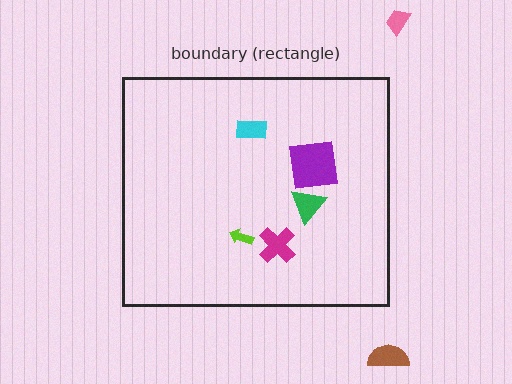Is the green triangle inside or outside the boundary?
Inside.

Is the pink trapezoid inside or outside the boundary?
Outside.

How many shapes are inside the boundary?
5 inside, 2 outside.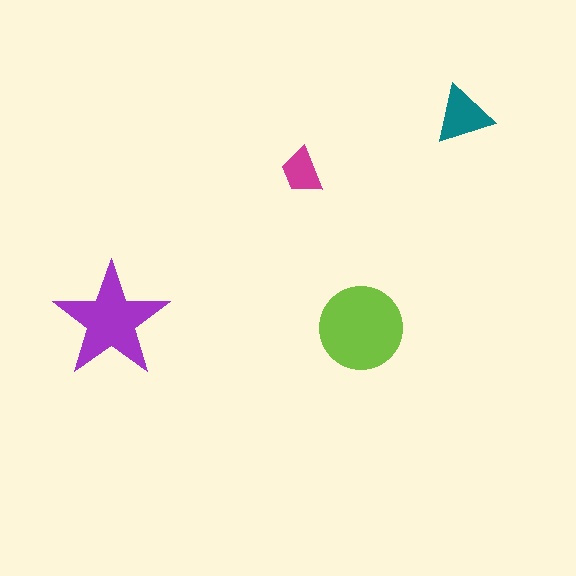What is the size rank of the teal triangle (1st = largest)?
3rd.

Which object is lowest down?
The lime circle is bottommost.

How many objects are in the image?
There are 4 objects in the image.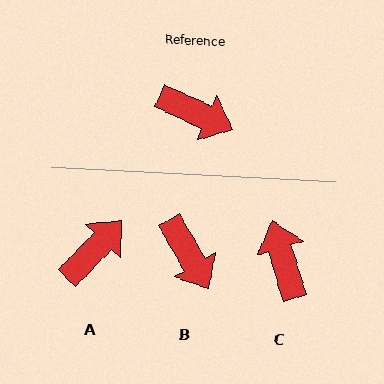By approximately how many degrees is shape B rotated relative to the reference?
Approximately 35 degrees clockwise.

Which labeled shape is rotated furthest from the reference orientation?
C, about 131 degrees away.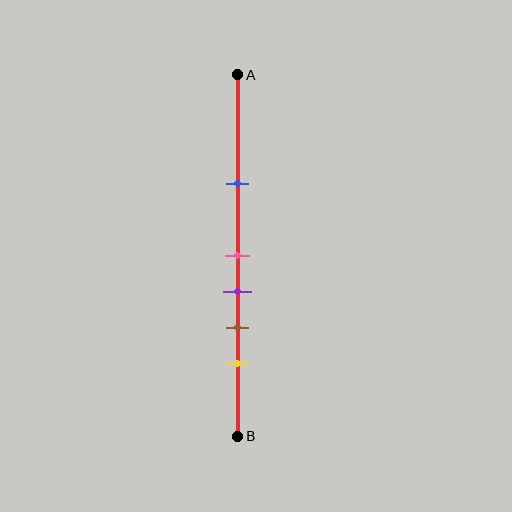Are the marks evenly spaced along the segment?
No, the marks are not evenly spaced.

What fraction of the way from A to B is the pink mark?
The pink mark is approximately 50% (0.5) of the way from A to B.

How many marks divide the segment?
There are 5 marks dividing the segment.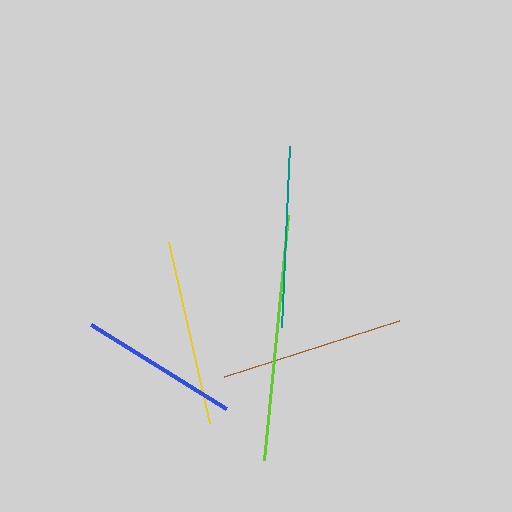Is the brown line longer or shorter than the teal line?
The brown line is longer than the teal line.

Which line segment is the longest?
The lime line is the longest at approximately 246 pixels.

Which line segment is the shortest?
The blue line is the shortest at approximately 159 pixels.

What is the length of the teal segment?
The teal segment is approximately 182 pixels long.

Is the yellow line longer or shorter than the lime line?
The lime line is longer than the yellow line.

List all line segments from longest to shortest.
From longest to shortest: lime, yellow, brown, teal, blue.